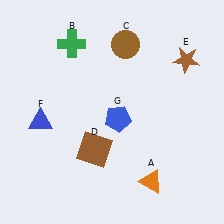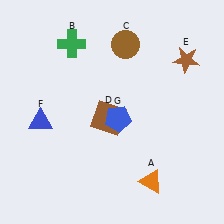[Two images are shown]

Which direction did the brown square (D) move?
The brown square (D) moved up.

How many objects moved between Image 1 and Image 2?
1 object moved between the two images.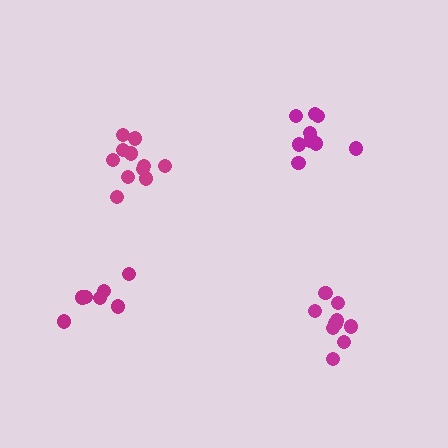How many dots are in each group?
Group 1: 10 dots, Group 2: 7 dots, Group 3: 11 dots, Group 4: 9 dots (37 total).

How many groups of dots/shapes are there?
There are 4 groups.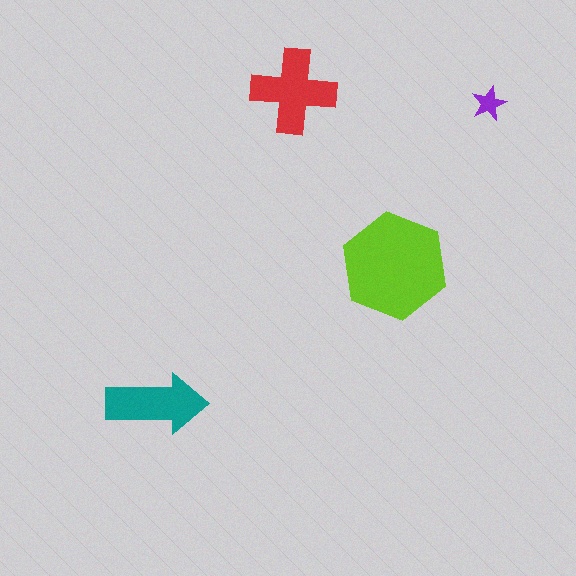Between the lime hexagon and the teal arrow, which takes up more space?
The lime hexagon.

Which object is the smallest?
The purple star.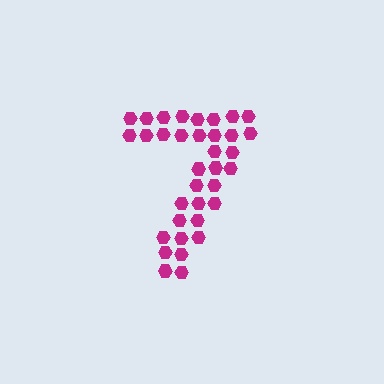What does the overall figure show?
The overall figure shows the digit 7.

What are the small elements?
The small elements are hexagons.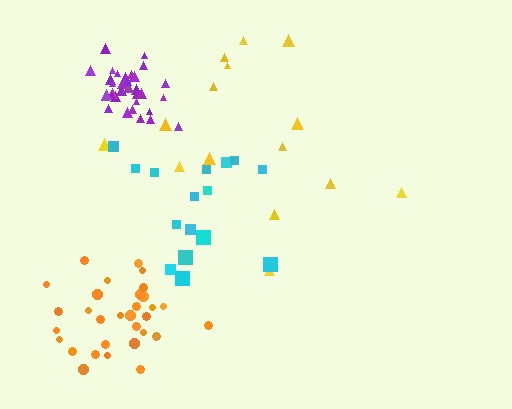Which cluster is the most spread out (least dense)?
Yellow.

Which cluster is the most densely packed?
Purple.